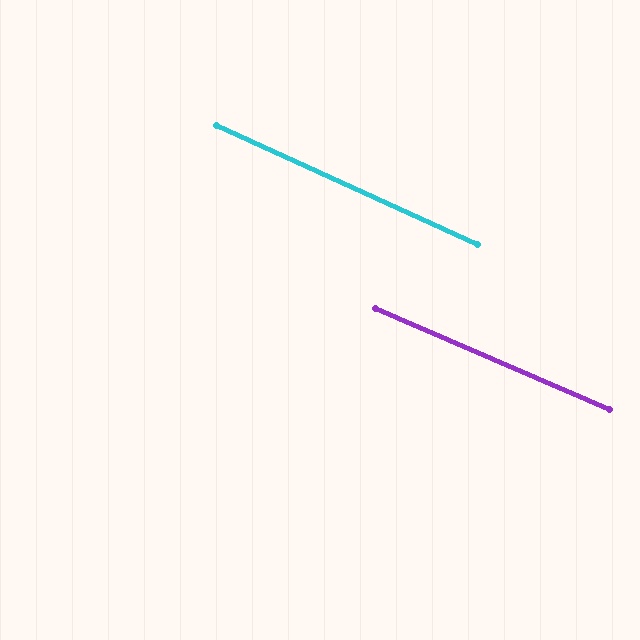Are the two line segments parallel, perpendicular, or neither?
Parallel — their directions differ by only 1.1°.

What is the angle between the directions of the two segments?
Approximately 1 degree.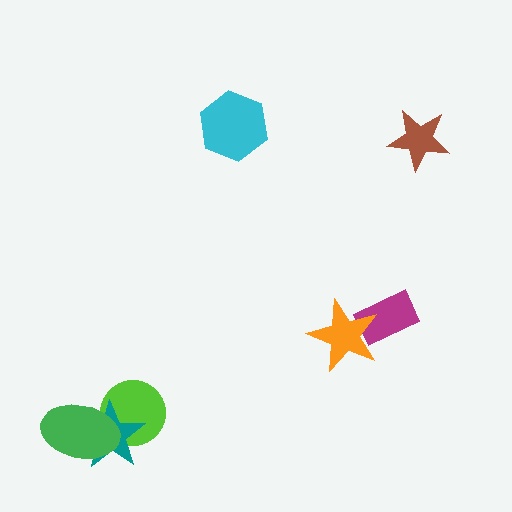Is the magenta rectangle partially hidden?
Yes, it is partially covered by another shape.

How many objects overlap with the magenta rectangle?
1 object overlaps with the magenta rectangle.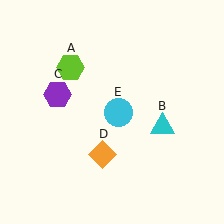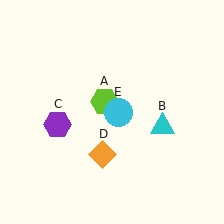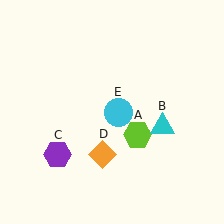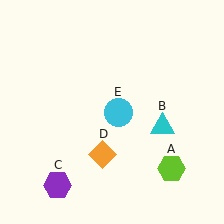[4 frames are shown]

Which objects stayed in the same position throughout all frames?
Cyan triangle (object B) and orange diamond (object D) and cyan circle (object E) remained stationary.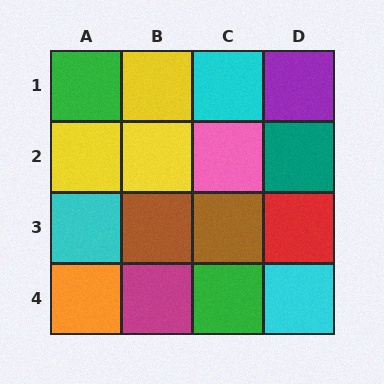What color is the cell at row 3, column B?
Brown.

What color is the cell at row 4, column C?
Green.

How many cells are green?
2 cells are green.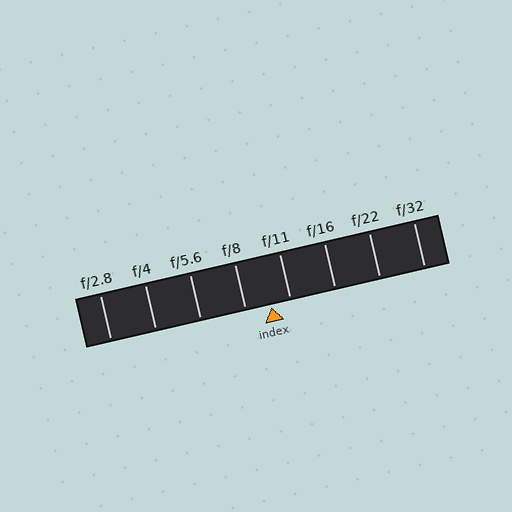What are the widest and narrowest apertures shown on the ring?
The widest aperture shown is f/2.8 and the narrowest is f/32.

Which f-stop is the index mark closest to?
The index mark is closest to f/11.